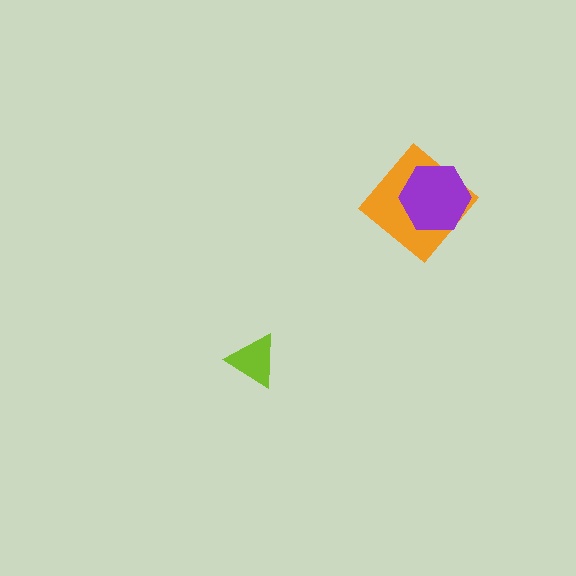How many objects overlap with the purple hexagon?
1 object overlaps with the purple hexagon.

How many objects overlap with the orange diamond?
1 object overlaps with the orange diamond.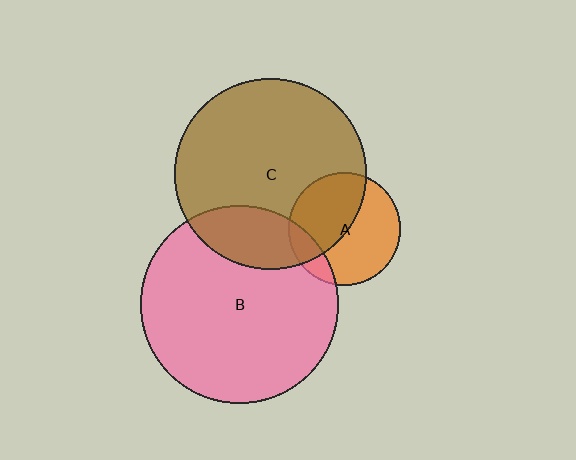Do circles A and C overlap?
Yes.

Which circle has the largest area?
Circle B (pink).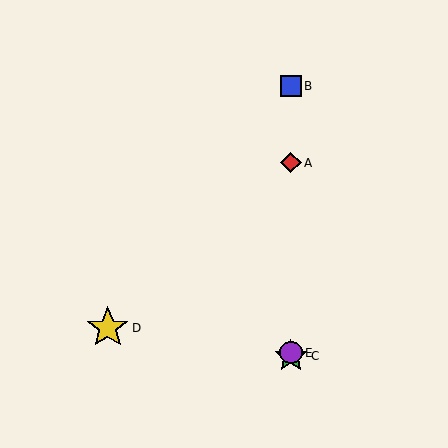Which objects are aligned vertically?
Objects A, B, C, E are aligned vertically.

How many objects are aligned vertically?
4 objects (A, B, C, E) are aligned vertically.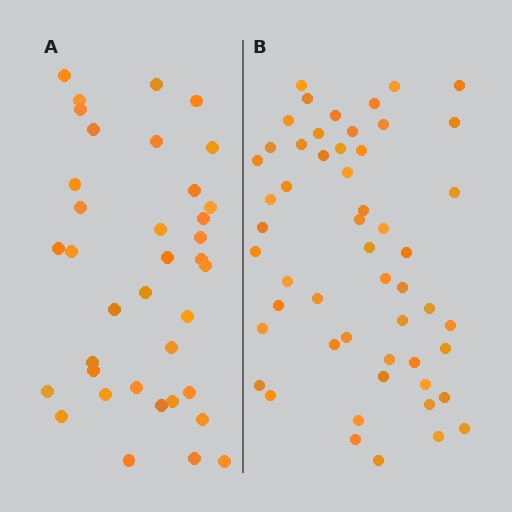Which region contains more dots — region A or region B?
Region B (the right region) has more dots.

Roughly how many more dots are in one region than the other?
Region B has approximately 15 more dots than region A.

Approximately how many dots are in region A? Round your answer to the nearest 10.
About 40 dots. (The exact count is 37, which rounds to 40.)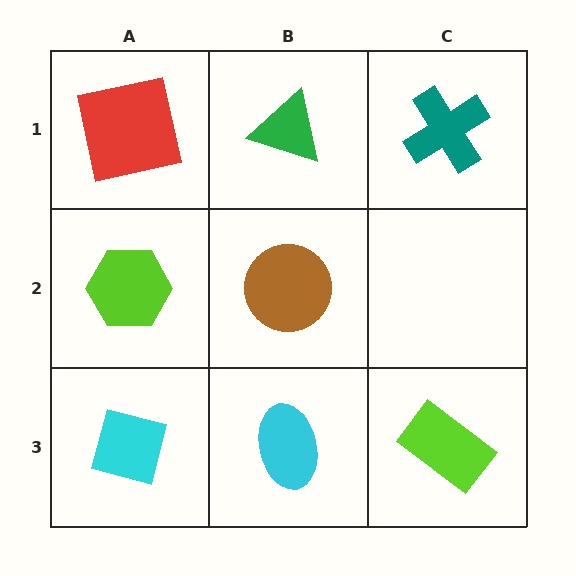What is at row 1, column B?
A green triangle.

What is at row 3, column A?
A cyan square.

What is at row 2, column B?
A brown circle.